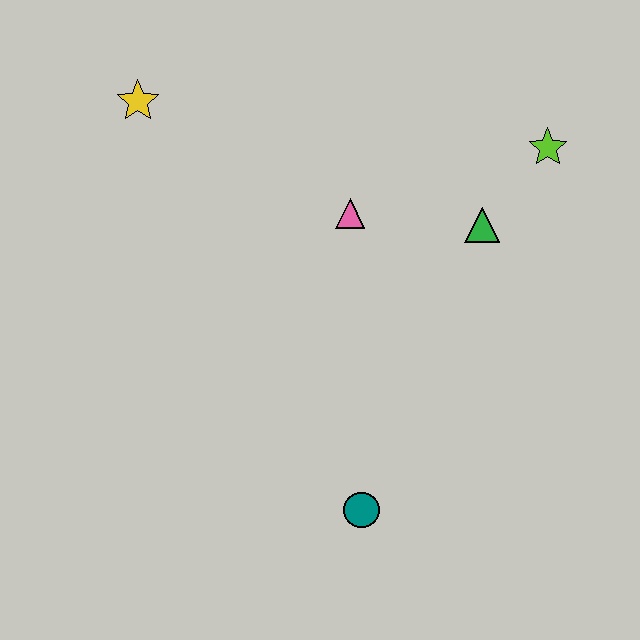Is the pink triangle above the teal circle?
Yes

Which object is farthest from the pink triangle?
The teal circle is farthest from the pink triangle.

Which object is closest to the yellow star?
The pink triangle is closest to the yellow star.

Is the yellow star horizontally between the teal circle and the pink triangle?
No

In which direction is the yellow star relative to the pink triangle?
The yellow star is to the left of the pink triangle.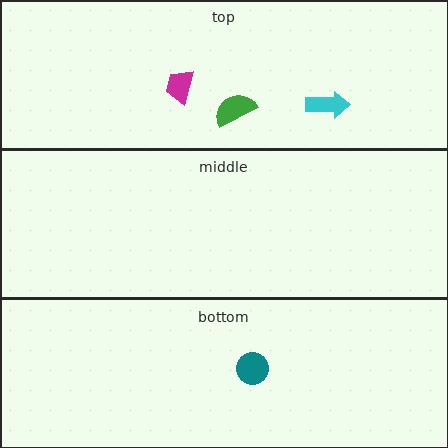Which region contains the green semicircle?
The top region.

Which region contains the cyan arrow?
The top region.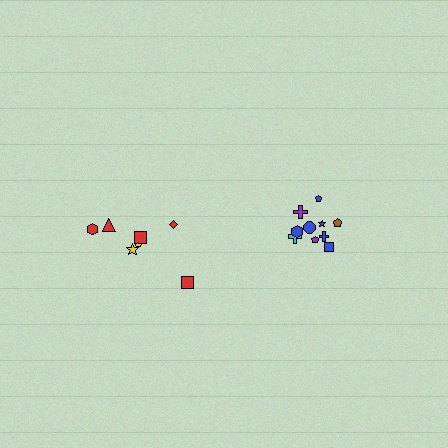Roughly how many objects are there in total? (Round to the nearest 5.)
Roughly 15 objects in total.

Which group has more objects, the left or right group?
The right group.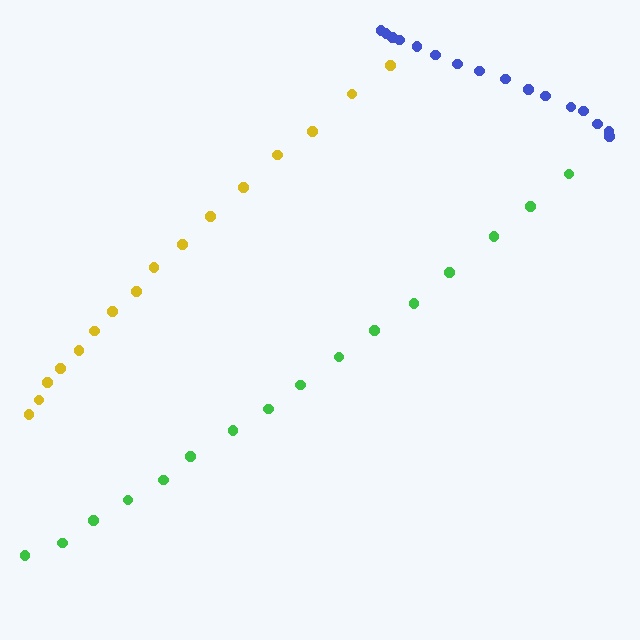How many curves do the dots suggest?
There are 3 distinct paths.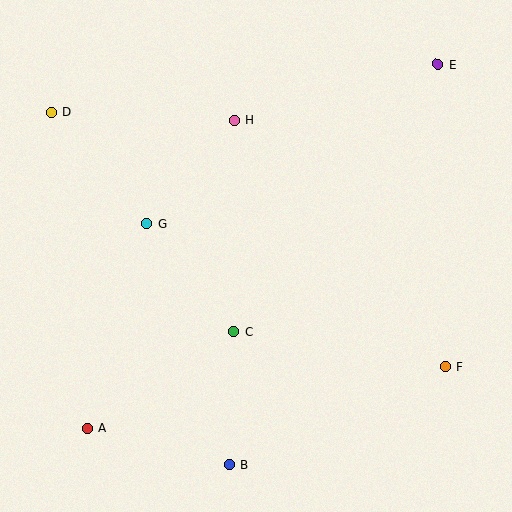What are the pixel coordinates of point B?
Point B is at (230, 465).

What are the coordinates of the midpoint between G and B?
The midpoint between G and B is at (188, 344).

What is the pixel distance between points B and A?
The distance between B and A is 148 pixels.